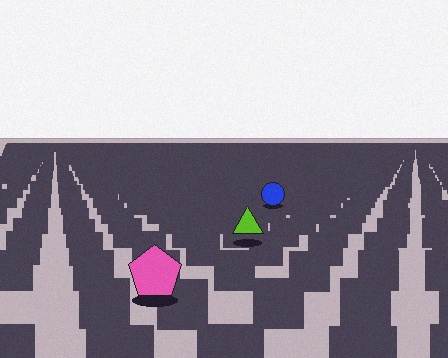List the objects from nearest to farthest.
From nearest to farthest: the pink pentagon, the lime triangle, the blue circle.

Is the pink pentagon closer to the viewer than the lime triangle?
Yes. The pink pentagon is closer — you can tell from the texture gradient: the ground texture is coarser near it.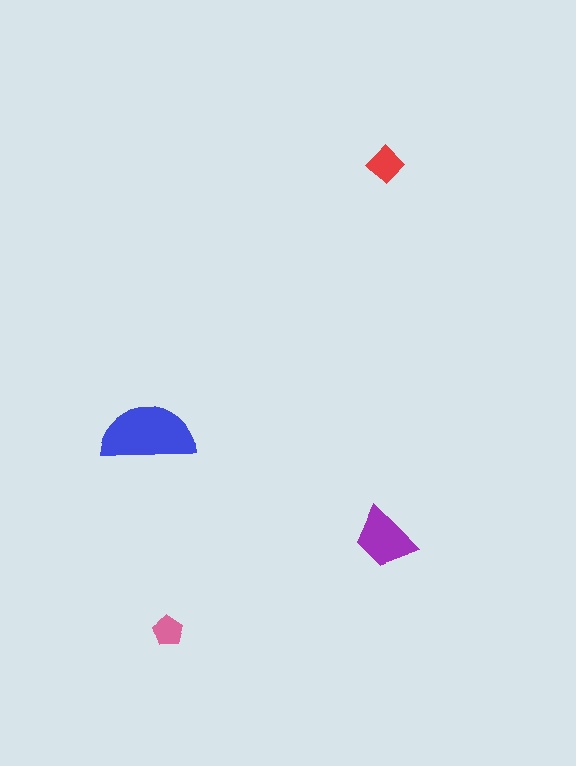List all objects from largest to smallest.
The blue semicircle, the purple trapezoid, the red diamond, the pink pentagon.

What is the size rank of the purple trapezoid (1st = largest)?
2nd.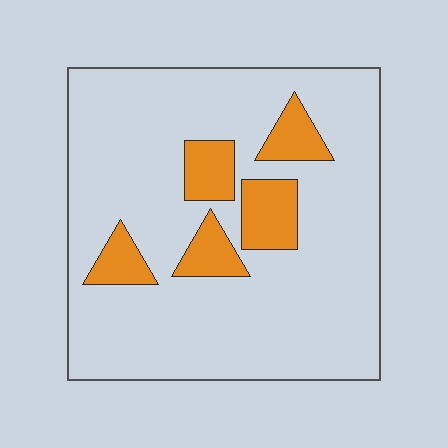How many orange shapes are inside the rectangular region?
5.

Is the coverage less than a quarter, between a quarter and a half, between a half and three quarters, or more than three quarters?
Less than a quarter.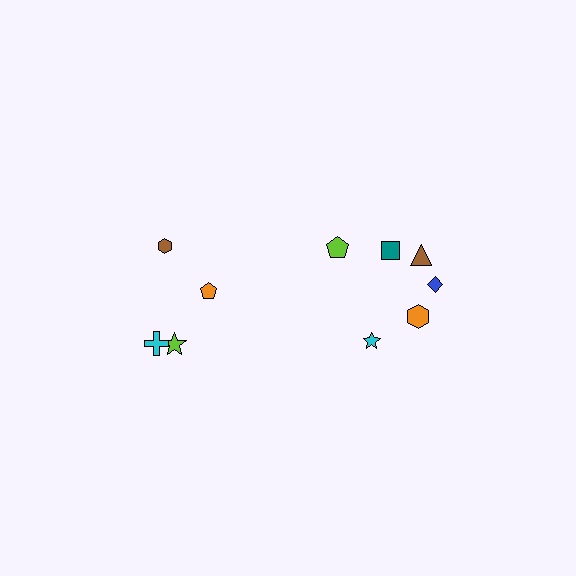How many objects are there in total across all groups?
There are 10 objects.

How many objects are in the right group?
There are 6 objects.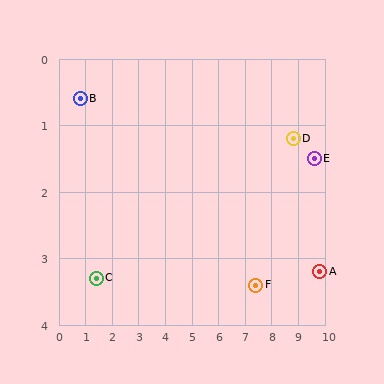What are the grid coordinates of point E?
Point E is at approximately (9.6, 1.5).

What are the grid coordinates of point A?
Point A is at approximately (9.8, 3.2).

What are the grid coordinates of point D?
Point D is at approximately (8.8, 1.2).